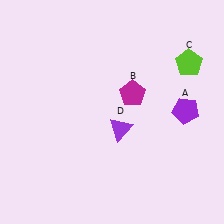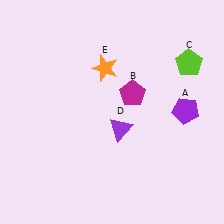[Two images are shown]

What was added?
An orange star (E) was added in Image 2.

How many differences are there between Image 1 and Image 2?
There is 1 difference between the two images.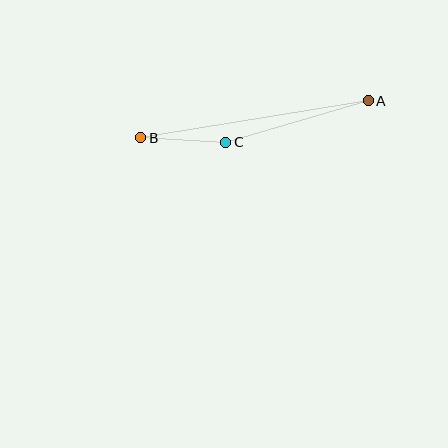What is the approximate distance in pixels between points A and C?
The distance between A and C is approximately 149 pixels.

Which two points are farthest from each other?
Points A and B are farthest from each other.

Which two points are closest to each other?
Points B and C are closest to each other.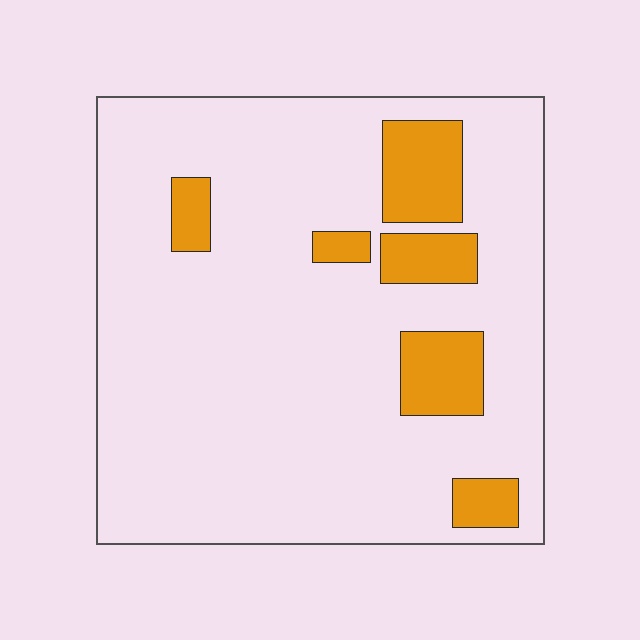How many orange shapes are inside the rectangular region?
6.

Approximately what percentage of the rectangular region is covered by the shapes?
Approximately 15%.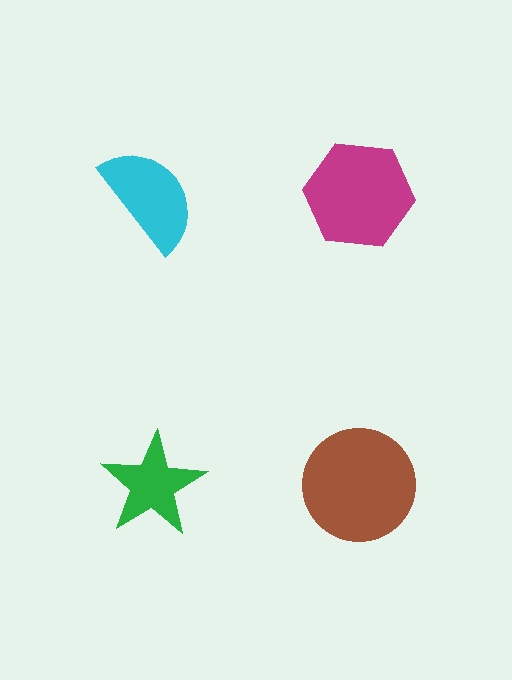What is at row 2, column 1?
A green star.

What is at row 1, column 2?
A magenta hexagon.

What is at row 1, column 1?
A cyan semicircle.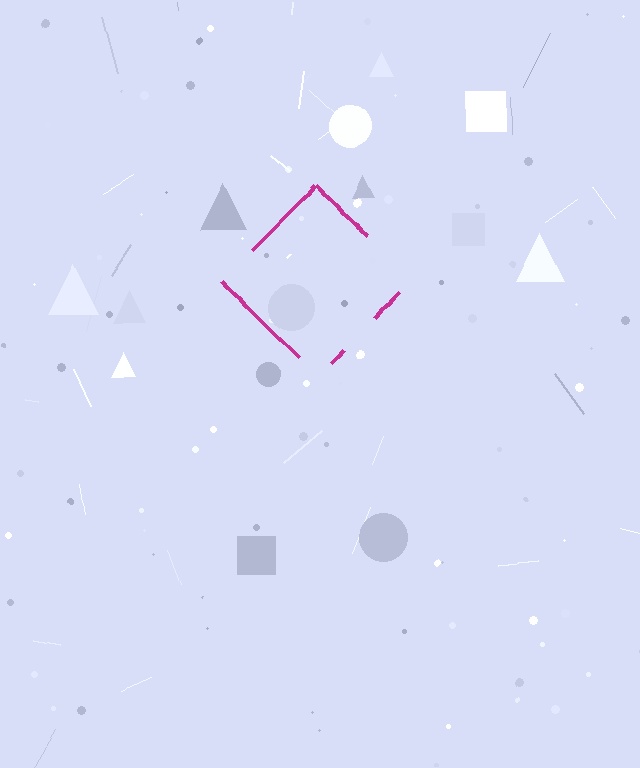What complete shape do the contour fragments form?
The contour fragments form a diamond.